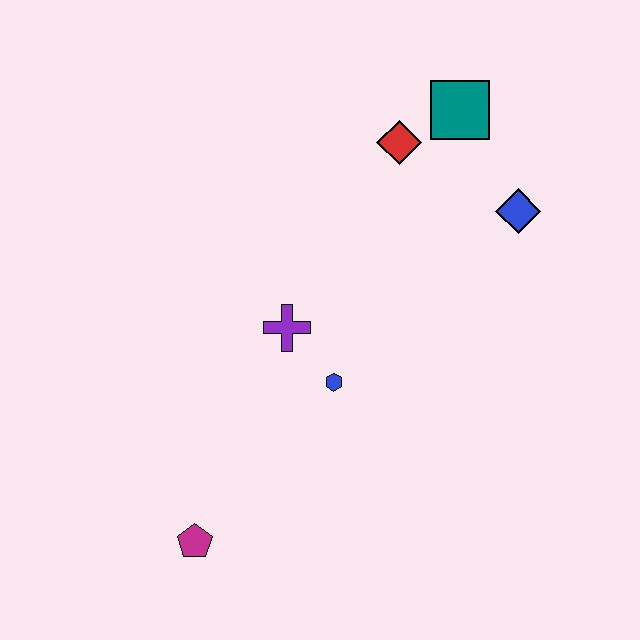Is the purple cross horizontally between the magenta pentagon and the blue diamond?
Yes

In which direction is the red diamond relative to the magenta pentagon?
The red diamond is above the magenta pentagon.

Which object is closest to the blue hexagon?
The purple cross is closest to the blue hexagon.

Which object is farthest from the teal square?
The magenta pentagon is farthest from the teal square.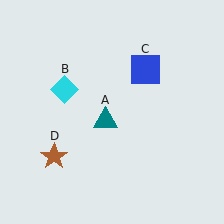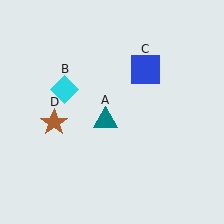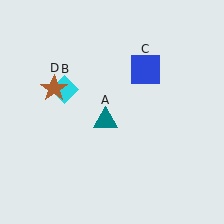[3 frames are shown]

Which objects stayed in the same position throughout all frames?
Teal triangle (object A) and cyan diamond (object B) and blue square (object C) remained stationary.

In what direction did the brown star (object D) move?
The brown star (object D) moved up.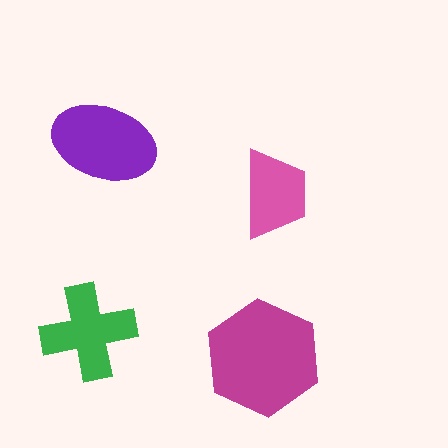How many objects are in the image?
There are 4 objects in the image.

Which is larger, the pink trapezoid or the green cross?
The green cross.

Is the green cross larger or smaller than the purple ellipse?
Smaller.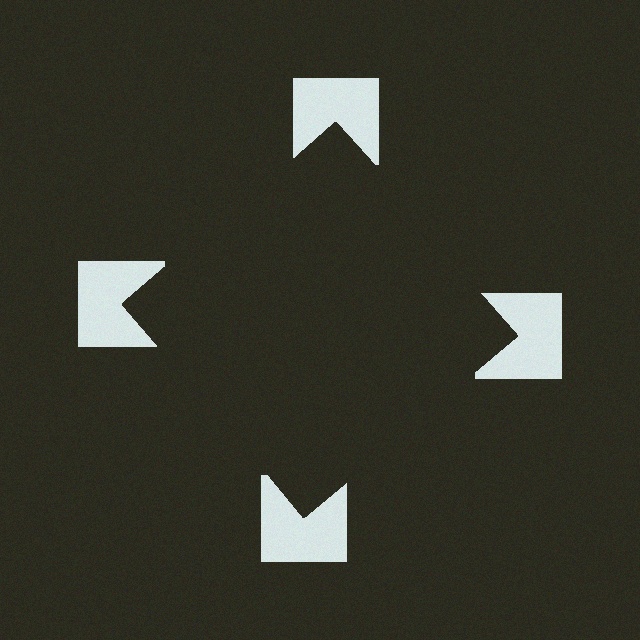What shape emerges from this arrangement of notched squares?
An illusory square — its edges are inferred from the aligned wedge cuts in the notched squares, not physically drawn.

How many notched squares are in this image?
There are 4 — one at each vertex of the illusory square.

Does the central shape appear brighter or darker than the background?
It typically appears slightly darker than the background, even though no actual brightness change is drawn.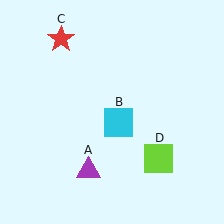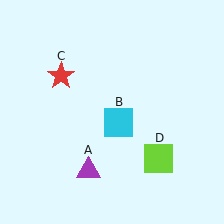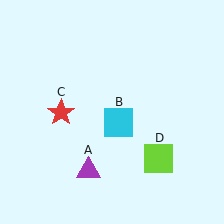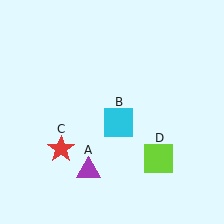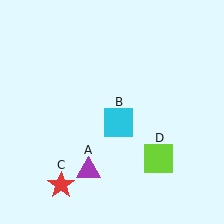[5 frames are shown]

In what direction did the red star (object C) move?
The red star (object C) moved down.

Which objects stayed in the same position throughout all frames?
Purple triangle (object A) and cyan square (object B) and lime square (object D) remained stationary.